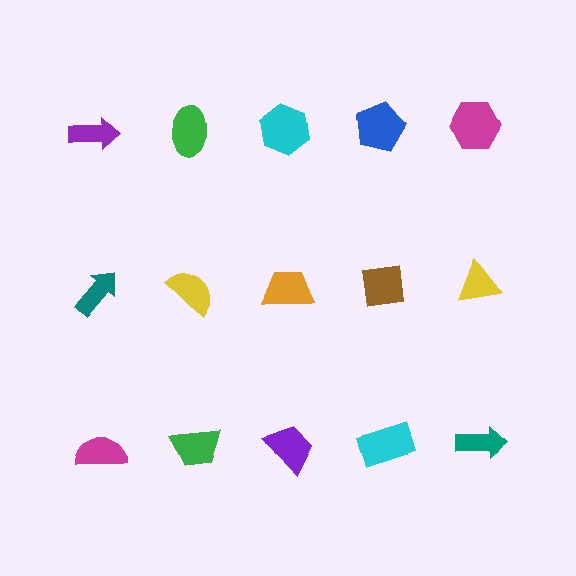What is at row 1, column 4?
A blue pentagon.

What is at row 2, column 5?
A yellow triangle.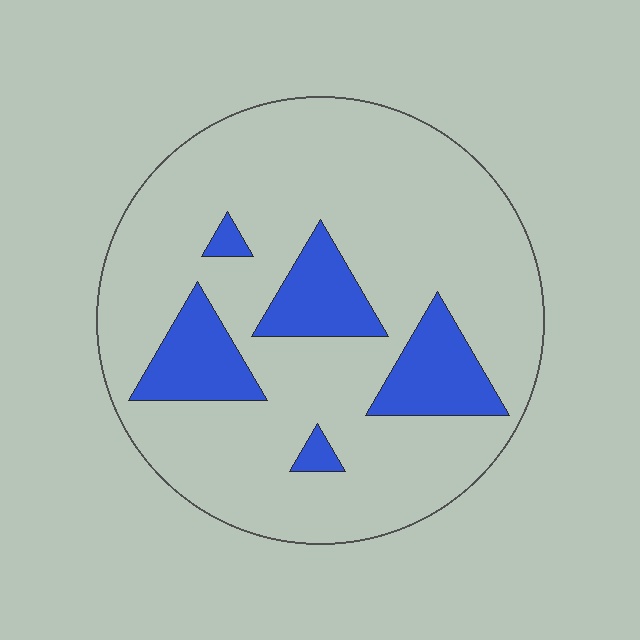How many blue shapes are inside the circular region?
5.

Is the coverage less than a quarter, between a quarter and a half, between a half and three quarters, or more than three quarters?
Less than a quarter.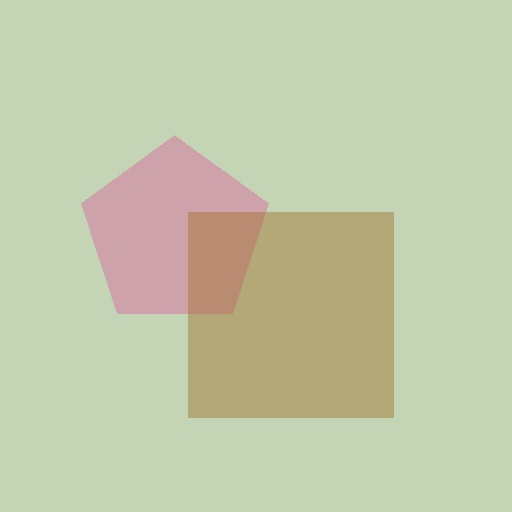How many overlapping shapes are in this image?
There are 2 overlapping shapes in the image.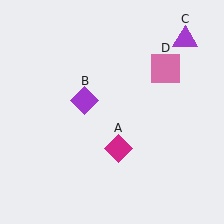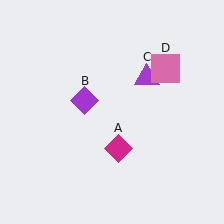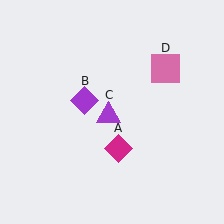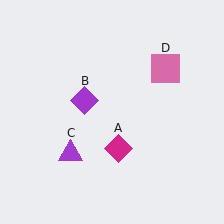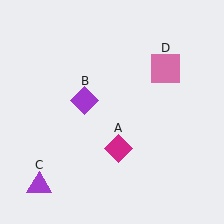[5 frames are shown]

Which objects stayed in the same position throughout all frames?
Magenta diamond (object A) and purple diamond (object B) and pink square (object D) remained stationary.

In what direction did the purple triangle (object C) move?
The purple triangle (object C) moved down and to the left.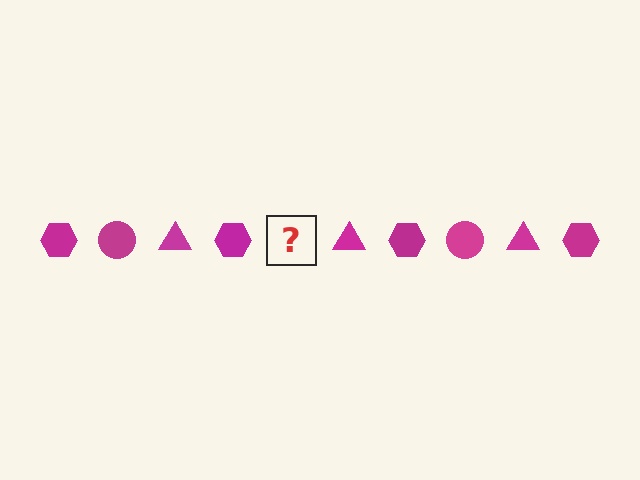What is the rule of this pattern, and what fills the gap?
The rule is that the pattern cycles through hexagon, circle, triangle shapes in magenta. The gap should be filled with a magenta circle.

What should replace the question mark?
The question mark should be replaced with a magenta circle.